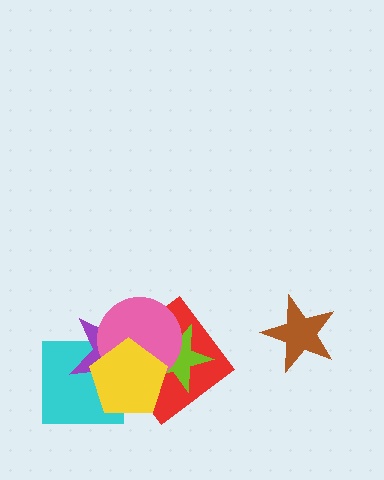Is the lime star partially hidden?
Yes, it is partially covered by another shape.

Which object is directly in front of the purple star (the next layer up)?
The pink circle is directly in front of the purple star.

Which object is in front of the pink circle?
The yellow pentagon is in front of the pink circle.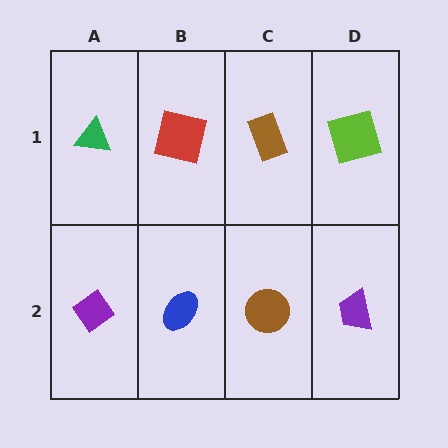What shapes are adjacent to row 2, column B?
A red square (row 1, column B), a purple diamond (row 2, column A), a brown circle (row 2, column C).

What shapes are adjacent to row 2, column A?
A green triangle (row 1, column A), a blue ellipse (row 2, column B).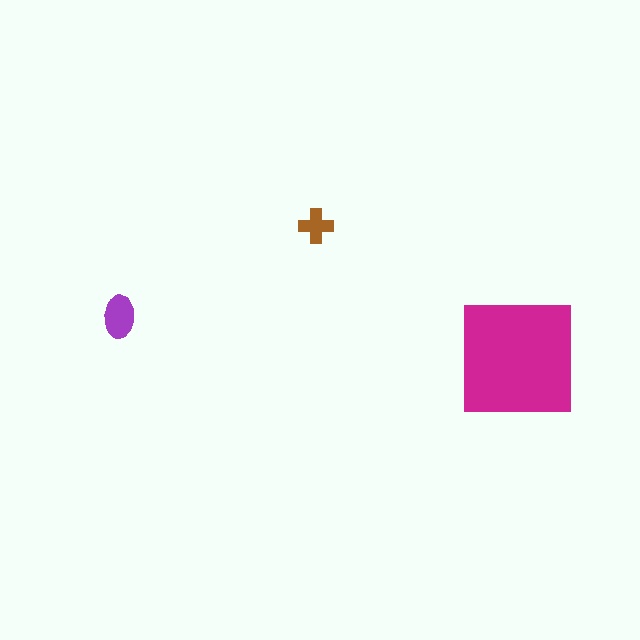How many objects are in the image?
There are 3 objects in the image.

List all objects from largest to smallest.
The magenta square, the purple ellipse, the brown cross.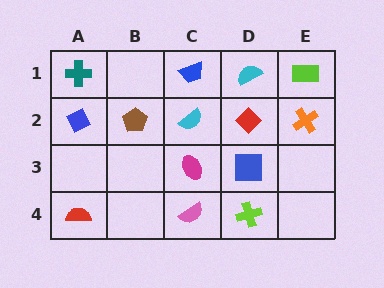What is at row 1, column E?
A lime rectangle.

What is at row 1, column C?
A blue trapezoid.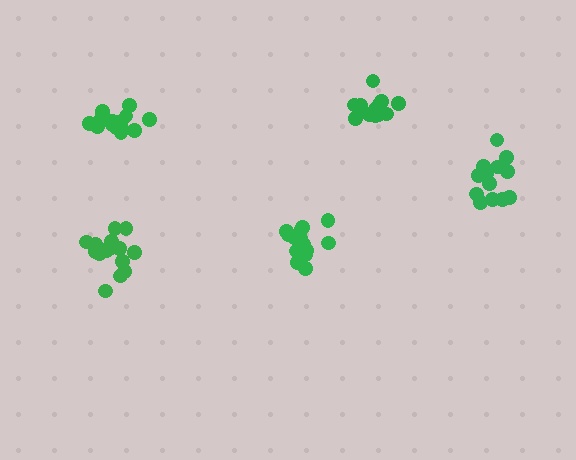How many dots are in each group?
Group 1: 15 dots, Group 2: 16 dots, Group 3: 15 dots, Group 4: 17 dots, Group 5: 14 dots (77 total).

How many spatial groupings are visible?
There are 5 spatial groupings.